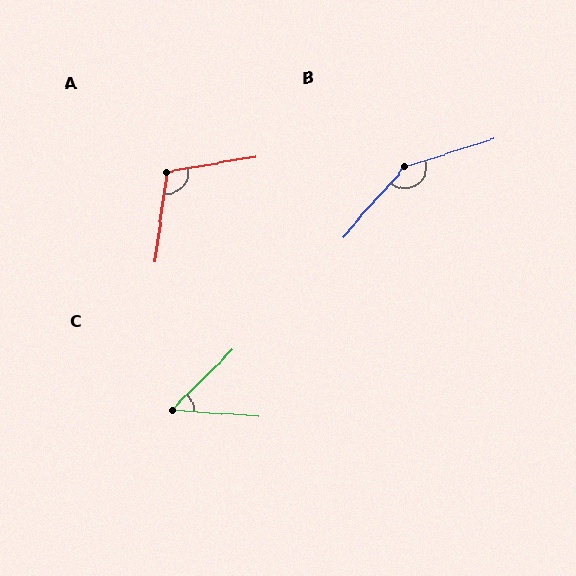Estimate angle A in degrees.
Approximately 107 degrees.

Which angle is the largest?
B, at approximately 149 degrees.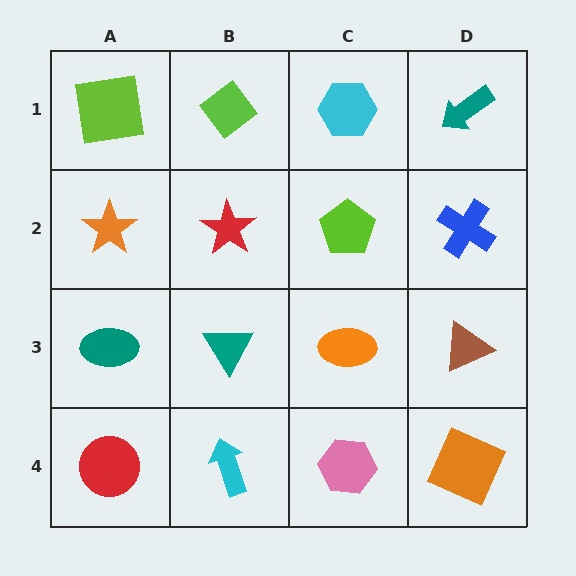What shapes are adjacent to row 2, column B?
A lime diamond (row 1, column B), a teal triangle (row 3, column B), an orange star (row 2, column A), a lime pentagon (row 2, column C).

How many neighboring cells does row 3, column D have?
3.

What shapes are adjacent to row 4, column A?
A teal ellipse (row 3, column A), a cyan arrow (row 4, column B).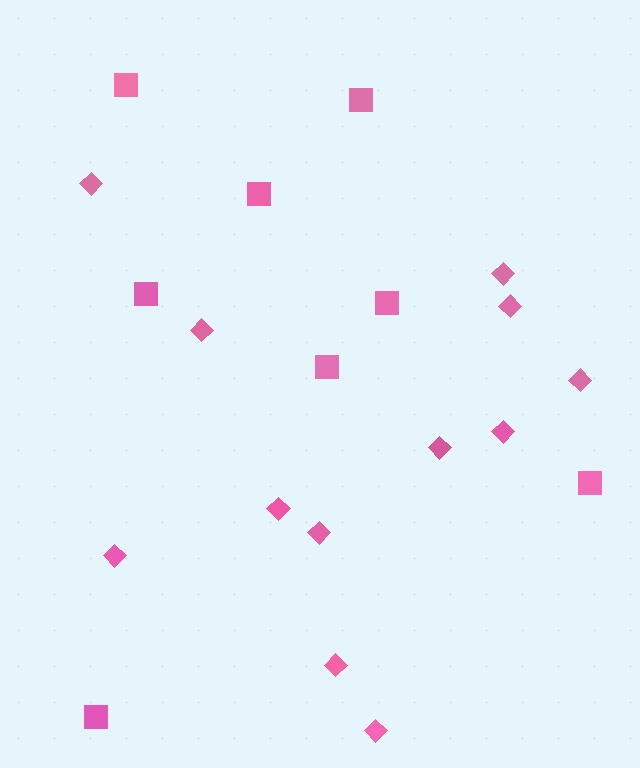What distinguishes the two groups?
There are 2 groups: one group of squares (8) and one group of diamonds (12).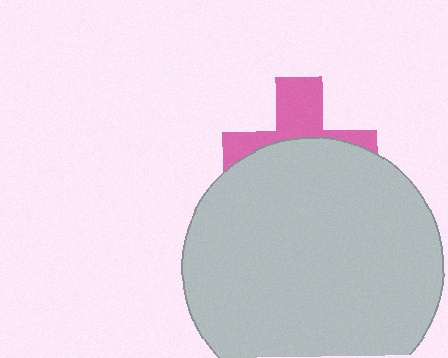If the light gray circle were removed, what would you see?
You would see the complete pink cross.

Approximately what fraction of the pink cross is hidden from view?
Roughly 61% of the pink cross is hidden behind the light gray circle.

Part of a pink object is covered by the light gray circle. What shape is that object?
It is a cross.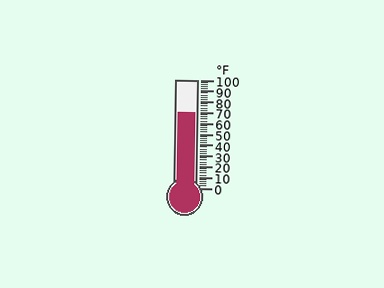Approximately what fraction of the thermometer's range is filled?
The thermometer is filled to approximately 70% of its range.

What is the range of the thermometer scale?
The thermometer scale ranges from 0°F to 100°F.